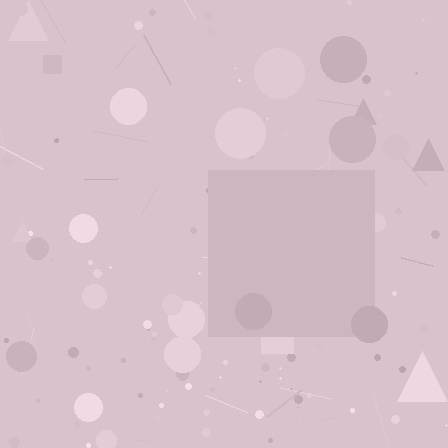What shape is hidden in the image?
A square is hidden in the image.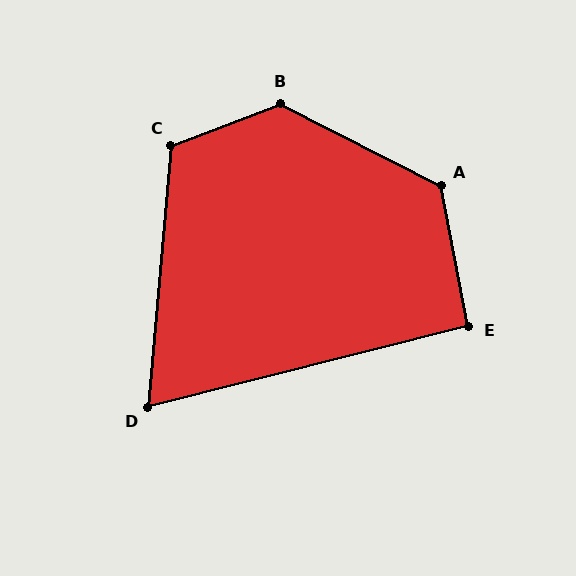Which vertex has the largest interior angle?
B, at approximately 132 degrees.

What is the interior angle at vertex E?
Approximately 93 degrees (approximately right).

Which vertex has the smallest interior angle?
D, at approximately 71 degrees.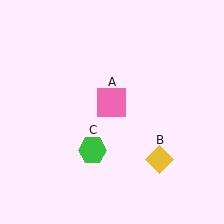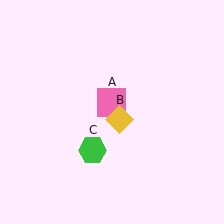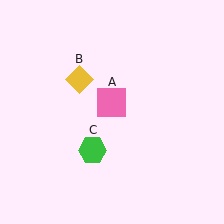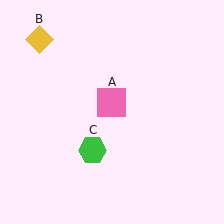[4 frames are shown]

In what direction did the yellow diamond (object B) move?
The yellow diamond (object B) moved up and to the left.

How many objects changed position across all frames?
1 object changed position: yellow diamond (object B).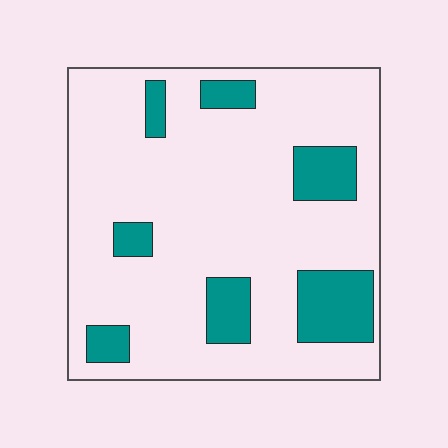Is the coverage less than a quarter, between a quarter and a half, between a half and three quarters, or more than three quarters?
Less than a quarter.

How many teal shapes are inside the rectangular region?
7.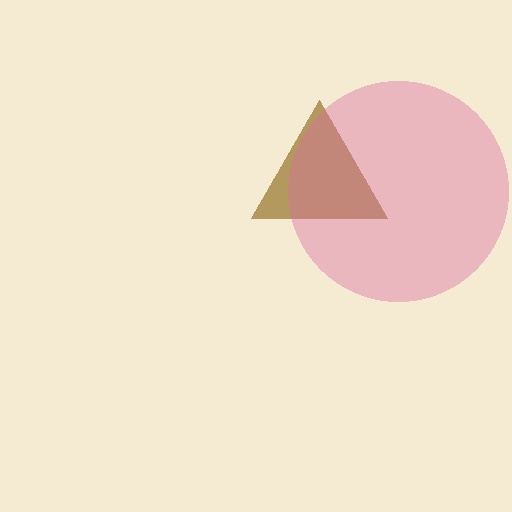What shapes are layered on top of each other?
The layered shapes are: a brown triangle, a pink circle.